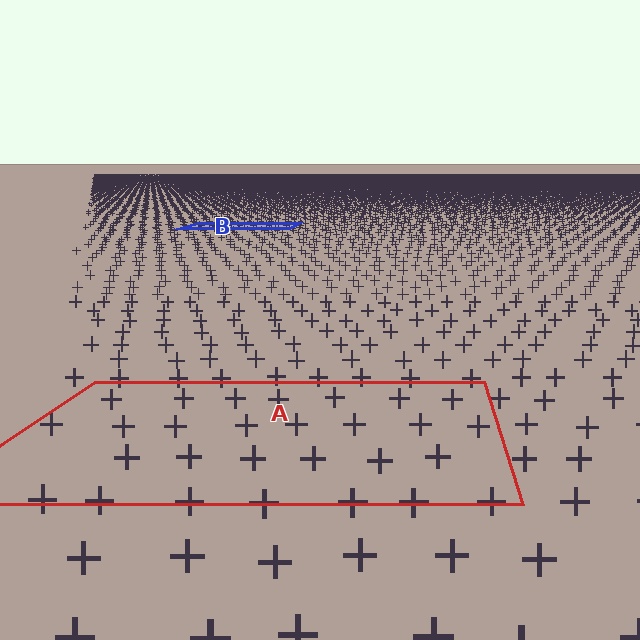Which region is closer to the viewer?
Region A is closer. The texture elements there are larger and more spread out.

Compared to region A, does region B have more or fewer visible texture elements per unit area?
Region B has more texture elements per unit area — they are packed more densely because it is farther away.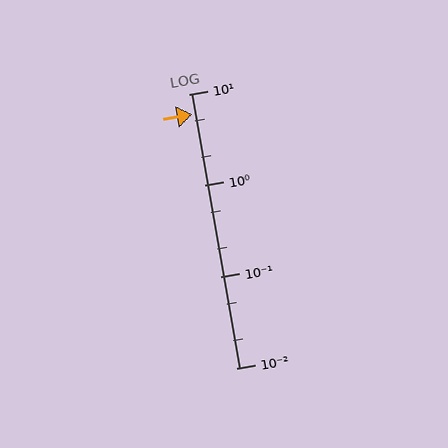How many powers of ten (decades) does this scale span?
The scale spans 3 decades, from 0.01 to 10.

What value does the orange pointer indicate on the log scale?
The pointer indicates approximately 6.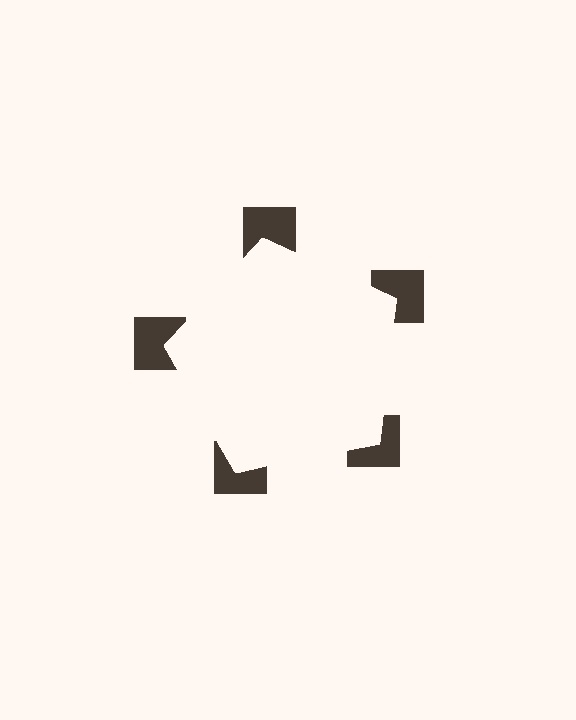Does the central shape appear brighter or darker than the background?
It typically appears slightly brighter than the background, even though no actual brightness change is drawn.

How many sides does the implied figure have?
5 sides.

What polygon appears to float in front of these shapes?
An illusory pentagon — its edges are inferred from the aligned wedge cuts in the notched squares, not physically drawn.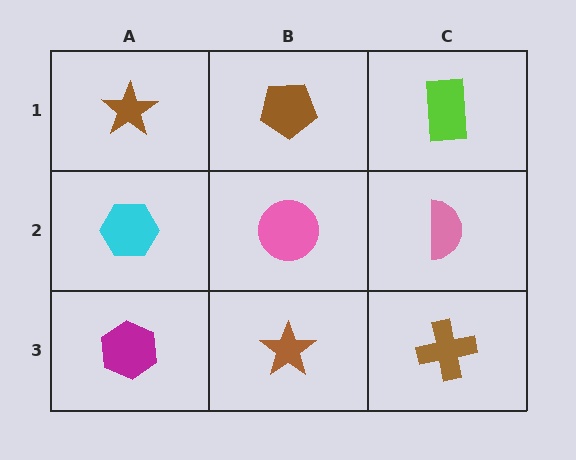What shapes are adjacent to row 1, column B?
A pink circle (row 2, column B), a brown star (row 1, column A), a lime rectangle (row 1, column C).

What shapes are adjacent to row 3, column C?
A pink semicircle (row 2, column C), a brown star (row 3, column B).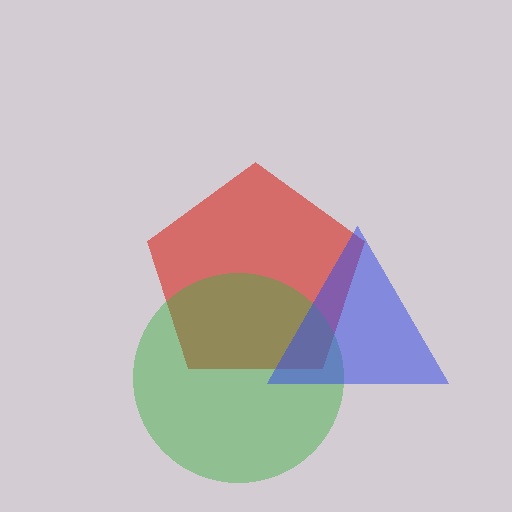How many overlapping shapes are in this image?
There are 3 overlapping shapes in the image.